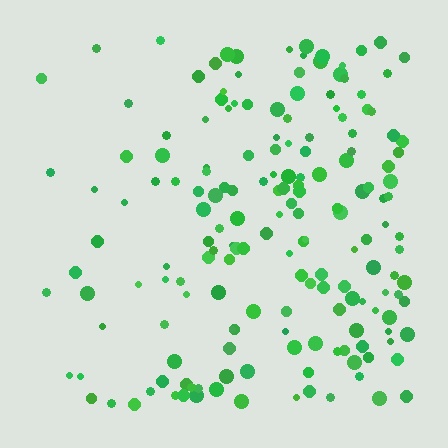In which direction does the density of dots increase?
From left to right, with the right side densest.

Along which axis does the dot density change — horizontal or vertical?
Horizontal.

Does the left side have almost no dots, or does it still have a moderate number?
Still a moderate number, just noticeably fewer than the right.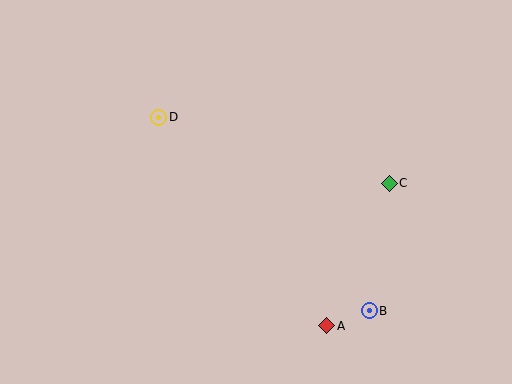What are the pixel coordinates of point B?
Point B is at (369, 311).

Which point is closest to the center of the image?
Point D at (159, 117) is closest to the center.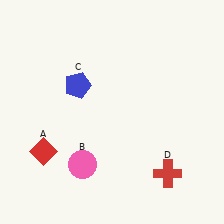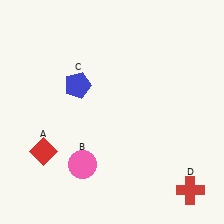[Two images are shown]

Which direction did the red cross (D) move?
The red cross (D) moved right.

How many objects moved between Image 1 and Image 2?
1 object moved between the two images.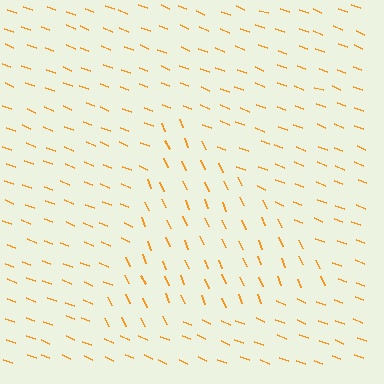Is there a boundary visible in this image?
Yes, there is a texture boundary formed by a change in line orientation.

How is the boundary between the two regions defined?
The boundary is defined purely by a change in line orientation (approximately 45 degrees difference). All lines are the same color and thickness.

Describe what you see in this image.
The image is filled with small orange line segments. A triangle region in the image has lines oriented differently from the surrounding lines, creating a visible texture boundary.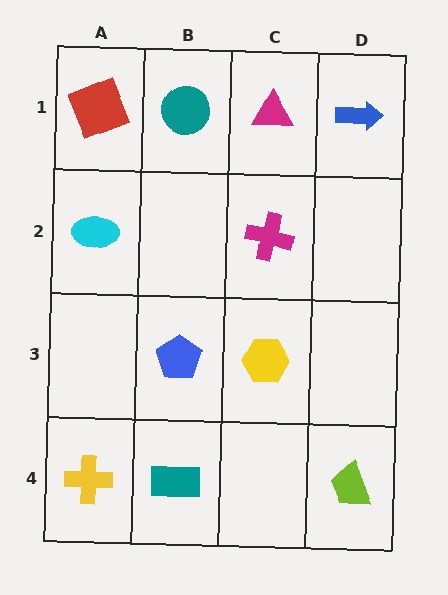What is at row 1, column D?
A blue arrow.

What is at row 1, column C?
A magenta triangle.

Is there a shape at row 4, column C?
No, that cell is empty.